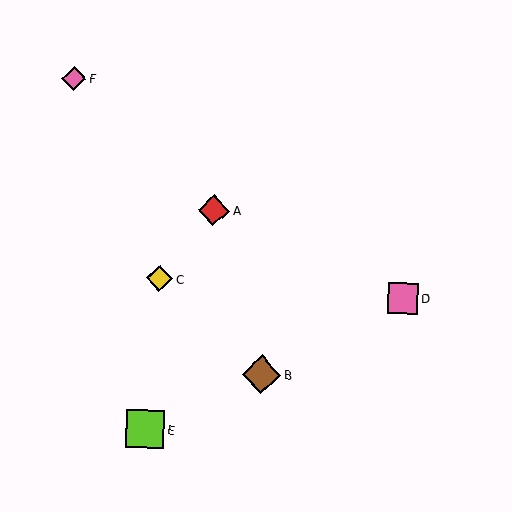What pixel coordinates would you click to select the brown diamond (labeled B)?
Click at (262, 374) to select the brown diamond B.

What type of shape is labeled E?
Shape E is a lime square.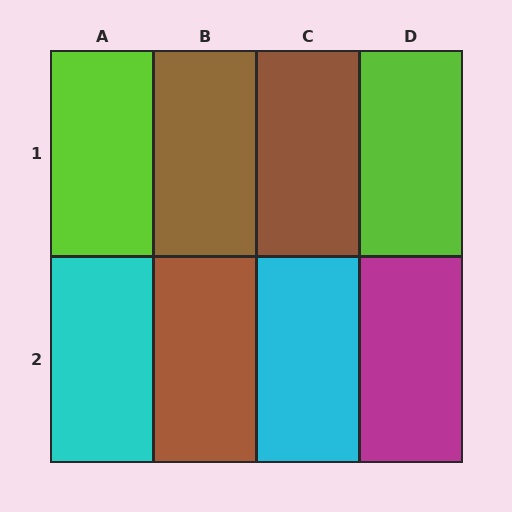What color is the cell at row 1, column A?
Lime.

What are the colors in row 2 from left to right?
Cyan, brown, cyan, magenta.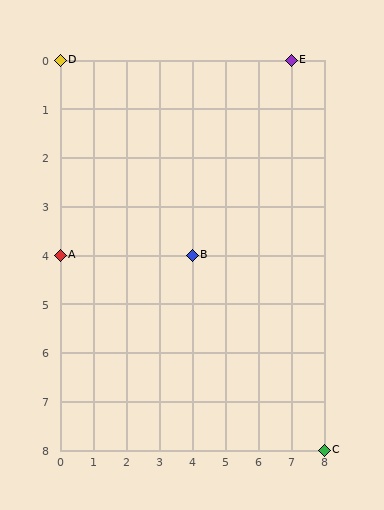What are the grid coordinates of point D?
Point D is at grid coordinates (0, 0).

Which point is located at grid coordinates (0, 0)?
Point D is at (0, 0).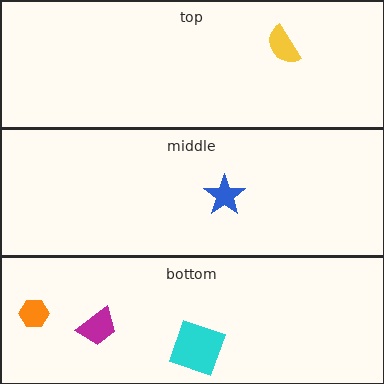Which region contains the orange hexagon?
The bottom region.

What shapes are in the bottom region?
The magenta trapezoid, the orange hexagon, the cyan square.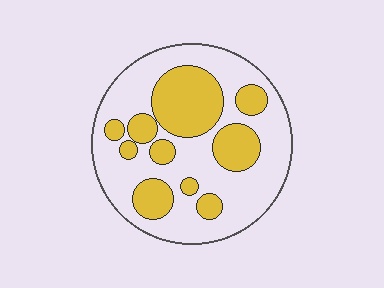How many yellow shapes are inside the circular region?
10.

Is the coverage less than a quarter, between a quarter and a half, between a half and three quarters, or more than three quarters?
Between a quarter and a half.